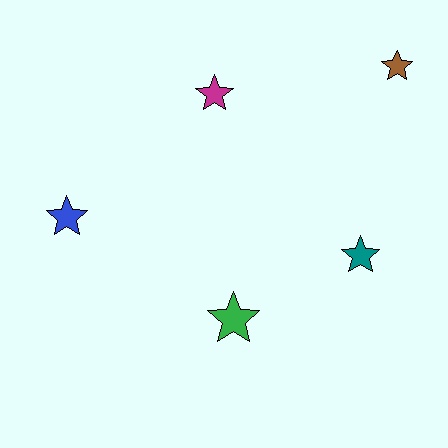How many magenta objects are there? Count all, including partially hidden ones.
There is 1 magenta object.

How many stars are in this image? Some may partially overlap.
There are 5 stars.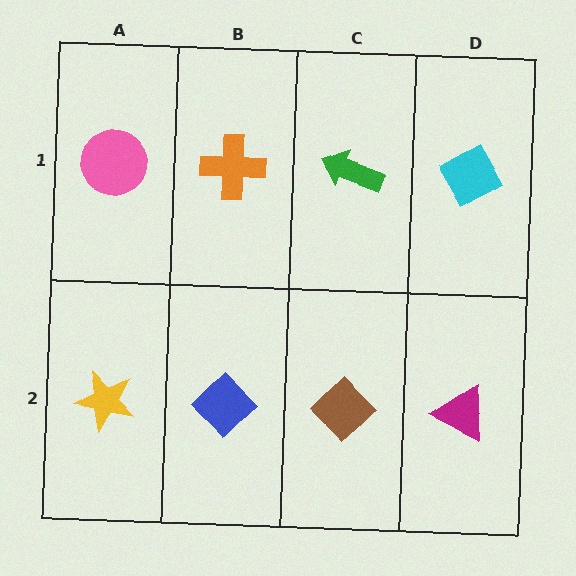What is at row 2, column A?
A yellow star.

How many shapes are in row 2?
4 shapes.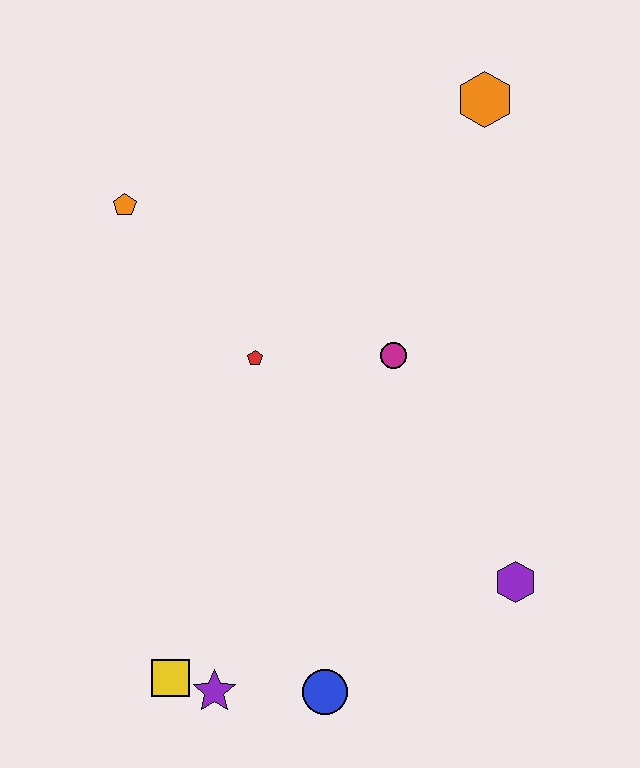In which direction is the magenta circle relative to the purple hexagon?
The magenta circle is above the purple hexagon.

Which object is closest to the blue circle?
The purple star is closest to the blue circle.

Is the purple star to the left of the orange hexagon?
Yes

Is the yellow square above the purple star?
Yes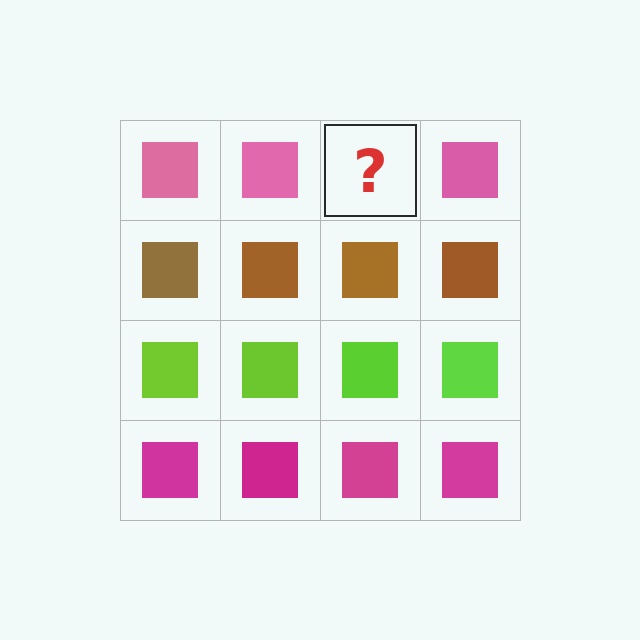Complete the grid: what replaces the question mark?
The question mark should be replaced with a pink square.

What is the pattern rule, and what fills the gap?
The rule is that each row has a consistent color. The gap should be filled with a pink square.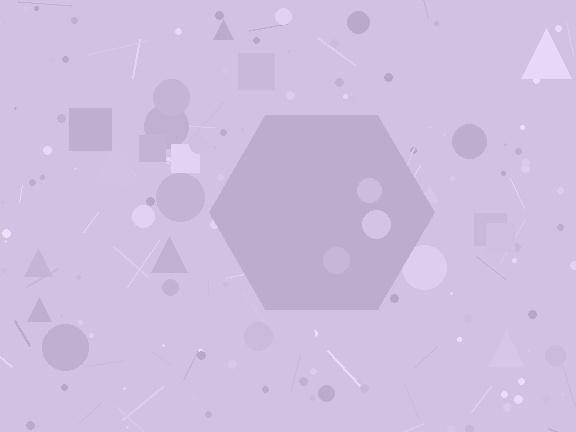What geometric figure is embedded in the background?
A hexagon is embedded in the background.